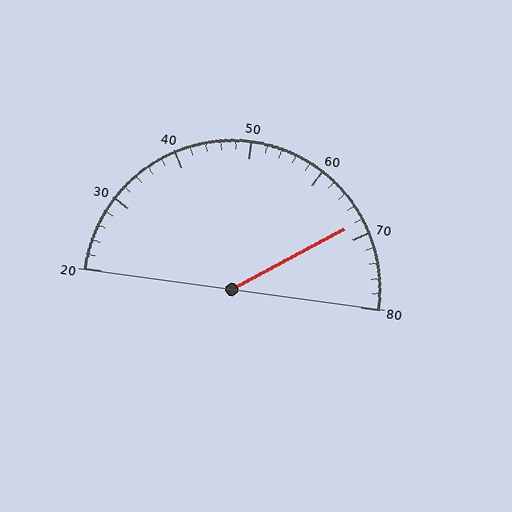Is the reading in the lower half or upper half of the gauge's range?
The reading is in the upper half of the range (20 to 80).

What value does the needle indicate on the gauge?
The needle indicates approximately 68.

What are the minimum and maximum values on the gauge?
The gauge ranges from 20 to 80.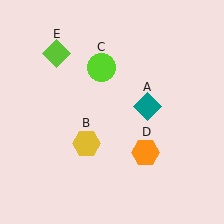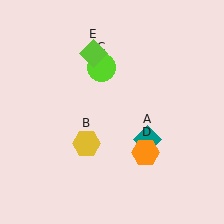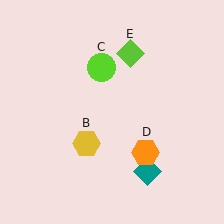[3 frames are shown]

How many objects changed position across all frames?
2 objects changed position: teal diamond (object A), lime diamond (object E).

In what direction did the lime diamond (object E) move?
The lime diamond (object E) moved right.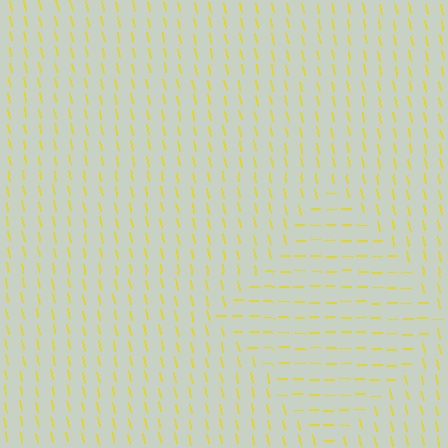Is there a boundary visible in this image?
Yes, there is a texture boundary formed by a change in line orientation.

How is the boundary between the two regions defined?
The boundary is defined purely by a change in line orientation (approximately 79 degrees difference). All lines are the same color and thickness.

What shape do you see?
I see a diamond.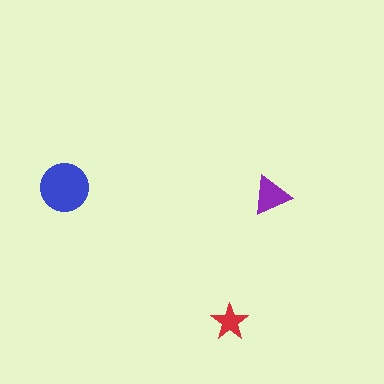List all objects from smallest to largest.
The red star, the purple triangle, the blue circle.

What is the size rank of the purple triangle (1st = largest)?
2nd.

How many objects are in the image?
There are 3 objects in the image.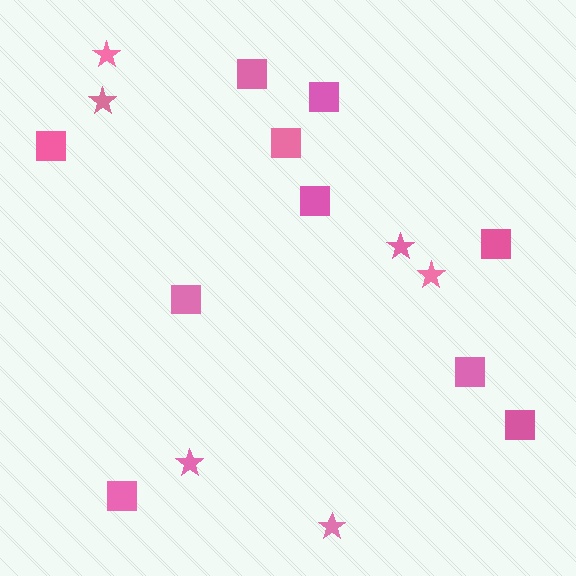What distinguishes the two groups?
There are 2 groups: one group of stars (6) and one group of squares (10).